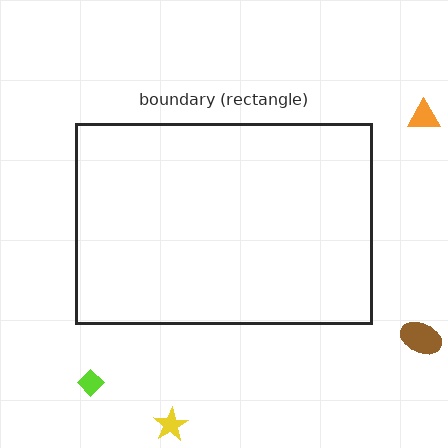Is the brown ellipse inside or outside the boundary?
Outside.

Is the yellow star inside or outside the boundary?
Outside.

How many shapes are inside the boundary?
0 inside, 4 outside.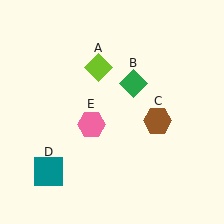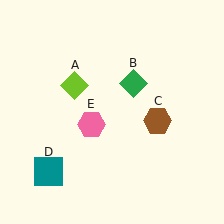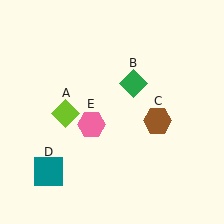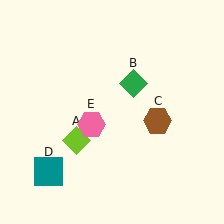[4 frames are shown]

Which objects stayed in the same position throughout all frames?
Green diamond (object B) and brown hexagon (object C) and teal square (object D) and pink hexagon (object E) remained stationary.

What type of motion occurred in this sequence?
The lime diamond (object A) rotated counterclockwise around the center of the scene.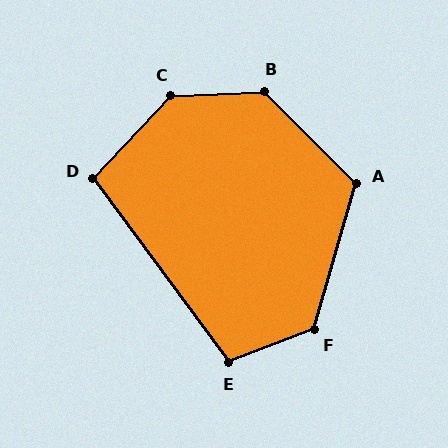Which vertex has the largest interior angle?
C, at approximately 136 degrees.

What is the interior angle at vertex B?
Approximately 132 degrees (obtuse).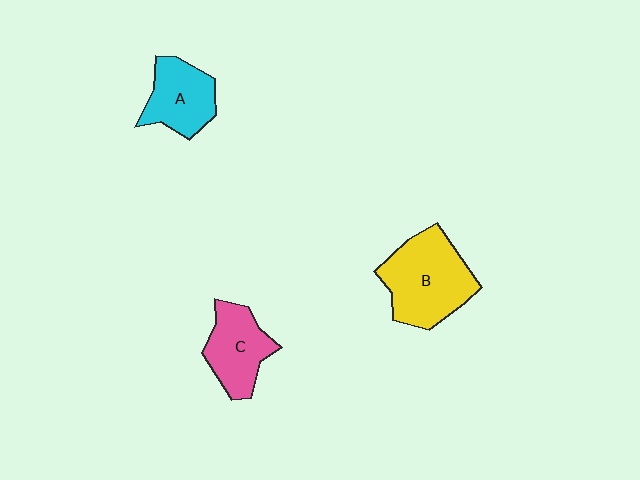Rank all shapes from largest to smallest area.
From largest to smallest: B (yellow), C (pink), A (cyan).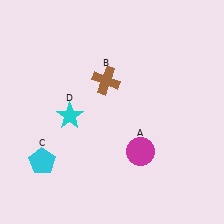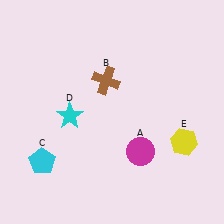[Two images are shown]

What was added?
A yellow hexagon (E) was added in Image 2.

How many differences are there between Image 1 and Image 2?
There is 1 difference between the two images.